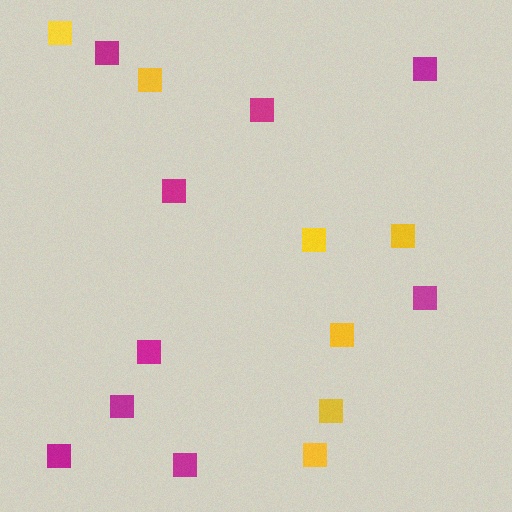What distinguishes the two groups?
There are 2 groups: one group of magenta squares (9) and one group of yellow squares (7).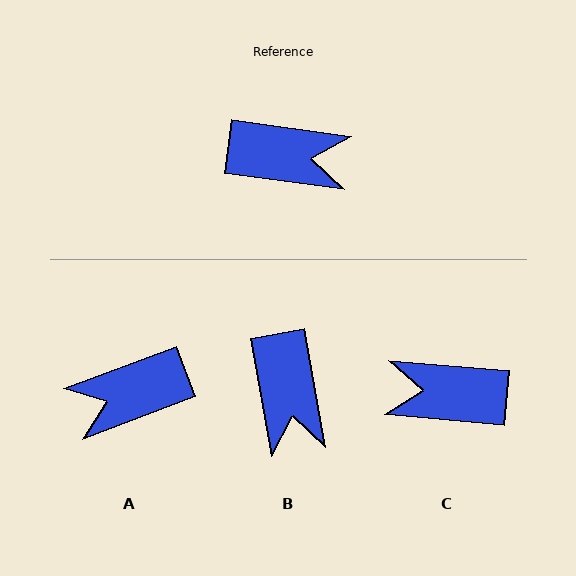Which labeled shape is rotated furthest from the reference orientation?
C, about 177 degrees away.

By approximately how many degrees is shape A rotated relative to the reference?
Approximately 151 degrees clockwise.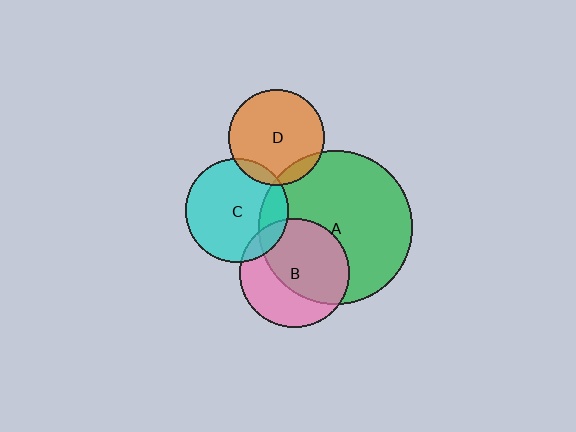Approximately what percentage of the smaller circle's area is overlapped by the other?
Approximately 10%.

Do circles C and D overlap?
Yes.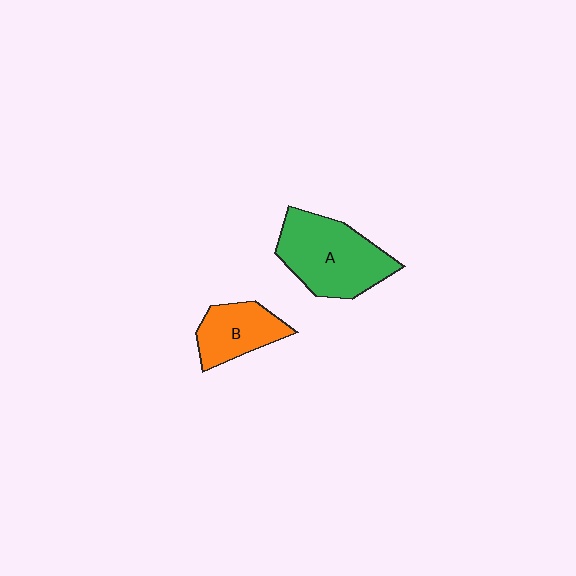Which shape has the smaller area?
Shape B (orange).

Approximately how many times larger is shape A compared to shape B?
Approximately 1.7 times.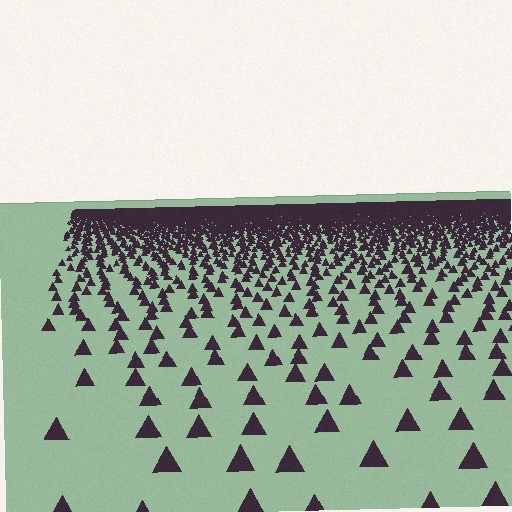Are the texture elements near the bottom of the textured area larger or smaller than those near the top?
Larger. Near the bottom, elements are closer to the viewer and appear at a bigger on-screen size.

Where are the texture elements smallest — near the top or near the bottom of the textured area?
Near the top.